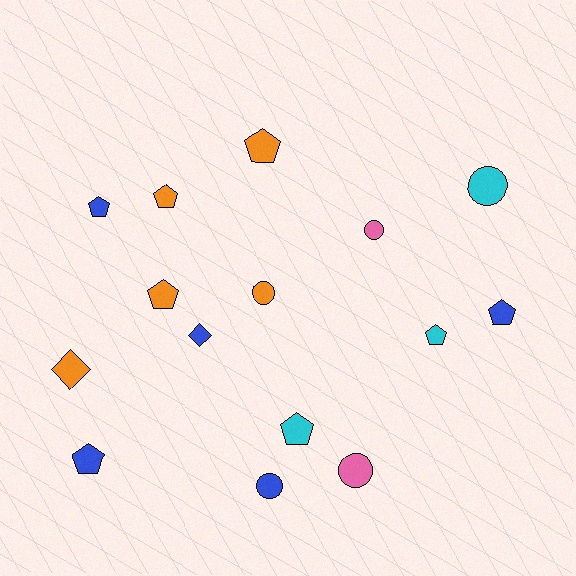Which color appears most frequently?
Blue, with 5 objects.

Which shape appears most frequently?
Pentagon, with 8 objects.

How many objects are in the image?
There are 15 objects.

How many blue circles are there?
There is 1 blue circle.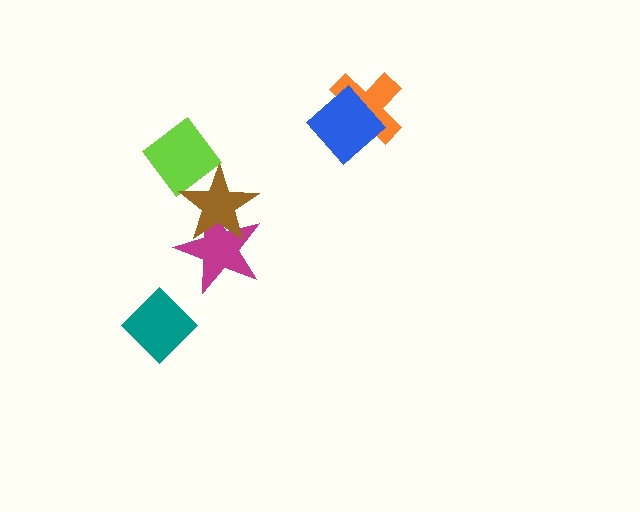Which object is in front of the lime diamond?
The brown star is in front of the lime diamond.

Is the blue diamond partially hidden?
No, no other shape covers it.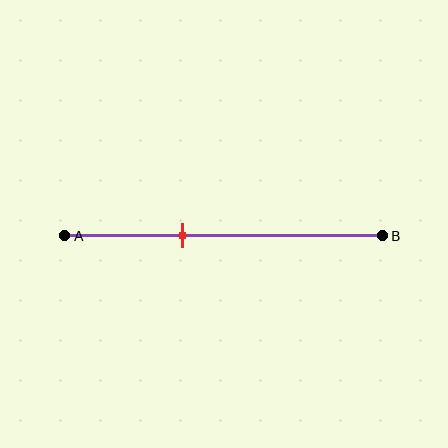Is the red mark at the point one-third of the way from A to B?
No, the mark is at about 35% from A, not at the 33% one-third point.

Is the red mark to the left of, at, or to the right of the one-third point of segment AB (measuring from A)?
The red mark is to the right of the one-third point of segment AB.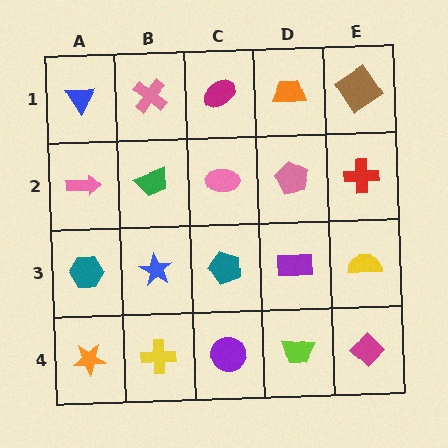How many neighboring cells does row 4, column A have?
2.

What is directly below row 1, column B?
A green trapezoid.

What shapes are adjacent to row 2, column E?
A brown diamond (row 1, column E), a yellow semicircle (row 3, column E), a pink pentagon (row 2, column D).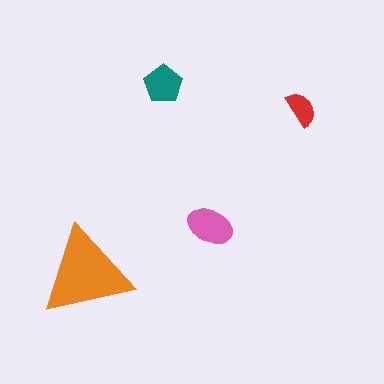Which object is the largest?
The orange triangle.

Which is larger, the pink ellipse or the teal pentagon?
The pink ellipse.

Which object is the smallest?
The red semicircle.